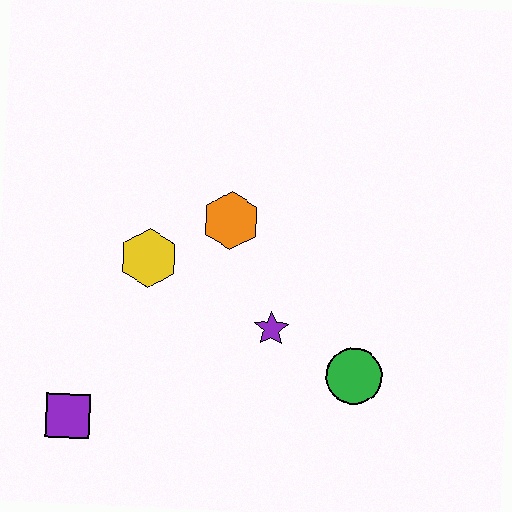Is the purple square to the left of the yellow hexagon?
Yes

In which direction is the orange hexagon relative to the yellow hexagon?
The orange hexagon is to the right of the yellow hexagon.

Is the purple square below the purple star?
Yes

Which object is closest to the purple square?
The yellow hexagon is closest to the purple square.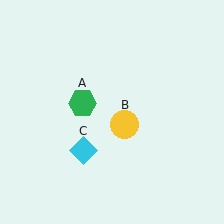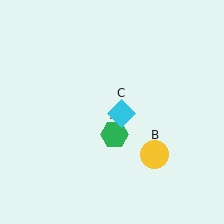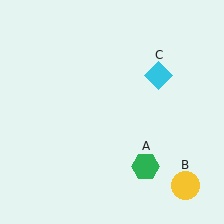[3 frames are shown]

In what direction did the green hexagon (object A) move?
The green hexagon (object A) moved down and to the right.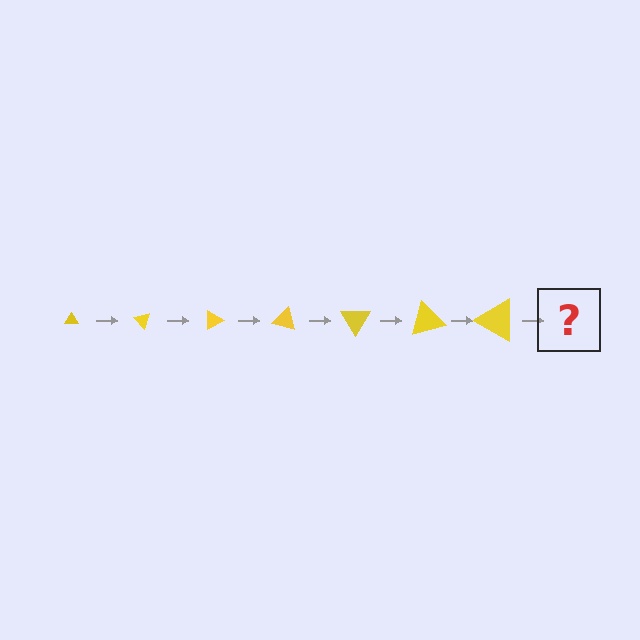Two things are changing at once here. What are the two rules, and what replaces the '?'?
The two rules are that the triangle grows larger each step and it rotates 45 degrees each step. The '?' should be a triangle, larger than the previous one and rotated 315 degrees from the start.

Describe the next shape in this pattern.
It should be a triangle, larger than the previous one and rotated 315 degrees from the start.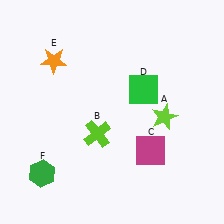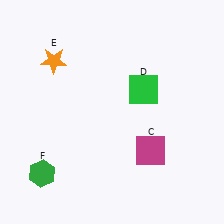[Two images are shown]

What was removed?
The lime cross (B), the lime star (A) were removed in Image 2.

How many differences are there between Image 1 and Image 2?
There are 2 differences between the two images.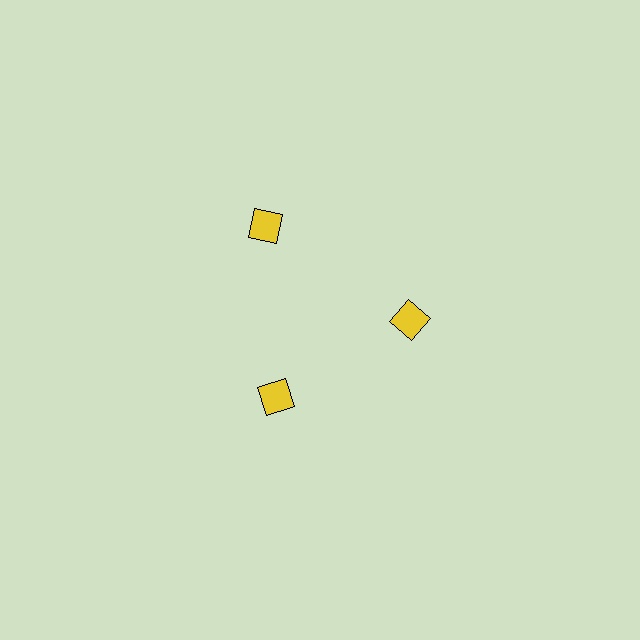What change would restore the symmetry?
The symmetry would be restored by moving it inward, back onto the ring so that all 3 squares sit at equal angles and equal distance from the center.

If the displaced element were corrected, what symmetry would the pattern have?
It would have 3-fold rotational symmetry — the pattern would map onto itself every 120 degrees.